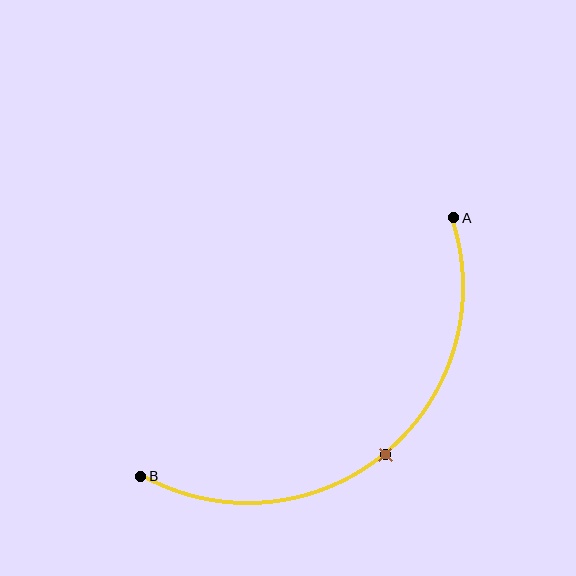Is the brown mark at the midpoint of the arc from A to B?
Yes. The brown mark lies on the arc at equal arc-length from both A and B — it is the arc midpoint.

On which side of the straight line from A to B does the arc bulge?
The arc bulges below and to the right of the straight line connecting A and B.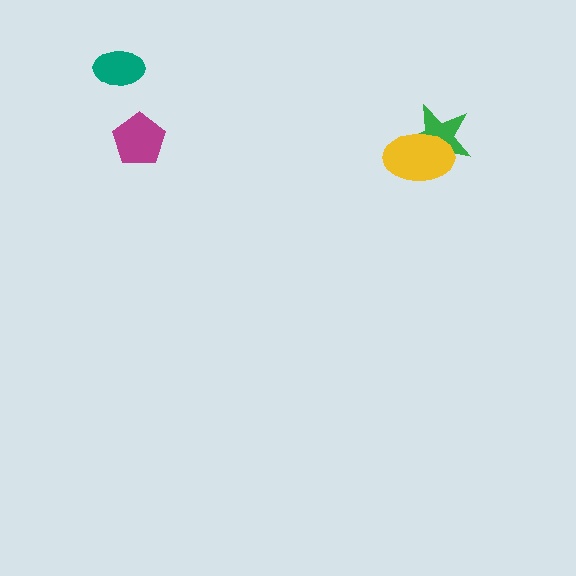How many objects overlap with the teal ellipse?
0 objects overlap with the teal ellipse.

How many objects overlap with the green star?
1 object overlaps with the green star.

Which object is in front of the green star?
The yellow ellipse is in front of the green star.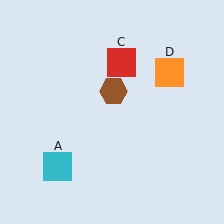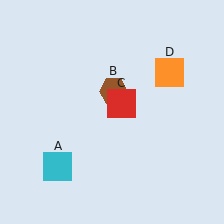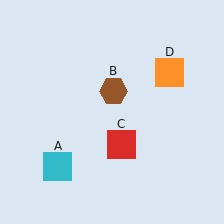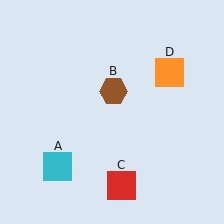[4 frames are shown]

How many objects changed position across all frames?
1 object changed position: red square (object C).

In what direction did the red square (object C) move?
The red square (object C) moved down.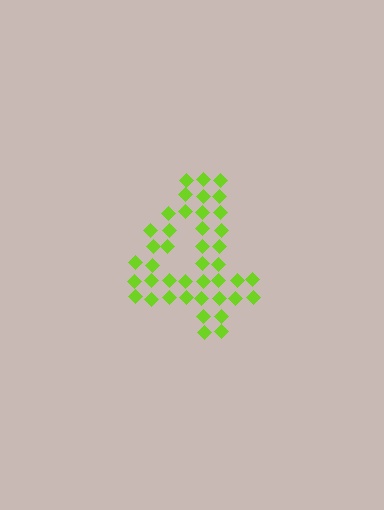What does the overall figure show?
The overall figure shows the digit 4.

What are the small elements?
The small elements are diamonds.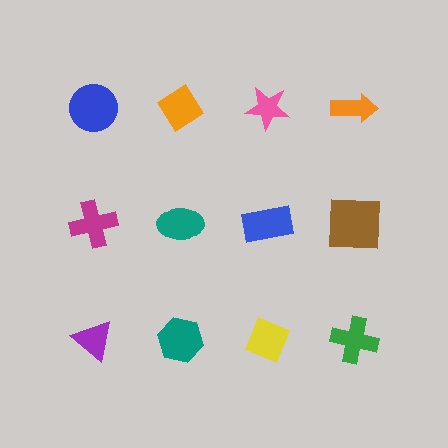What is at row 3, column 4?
A green cross.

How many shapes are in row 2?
4 shapes.